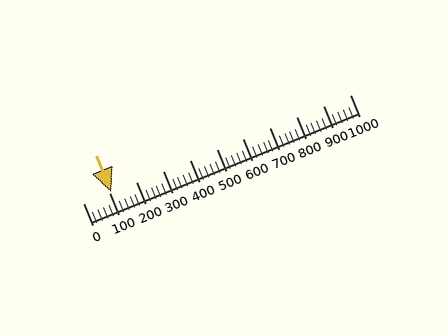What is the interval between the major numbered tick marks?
The major tick marks are spaced 100 units apart.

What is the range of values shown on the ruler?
The ruler shows values from 0 to 1000.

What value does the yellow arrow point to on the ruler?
The yellow arrow points to approximately 106.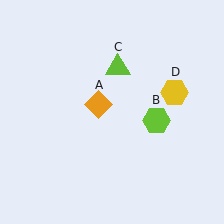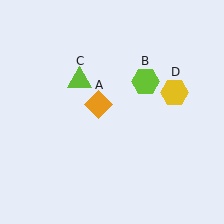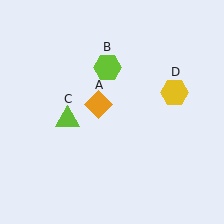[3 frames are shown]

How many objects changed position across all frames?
2 objects changed position: lime hexagon (object B), lime triangle (object C).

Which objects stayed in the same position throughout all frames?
Orange diamond (object A) and yellow hexagon (object D) remained stationary.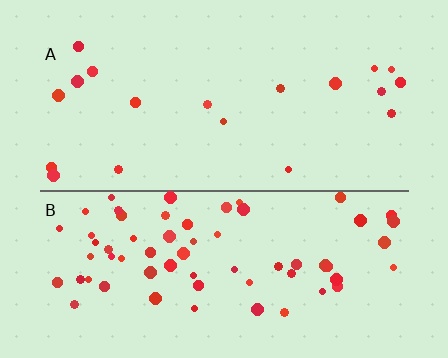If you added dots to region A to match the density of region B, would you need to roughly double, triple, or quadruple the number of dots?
Approximately triple.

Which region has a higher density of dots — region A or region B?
B (the bottom).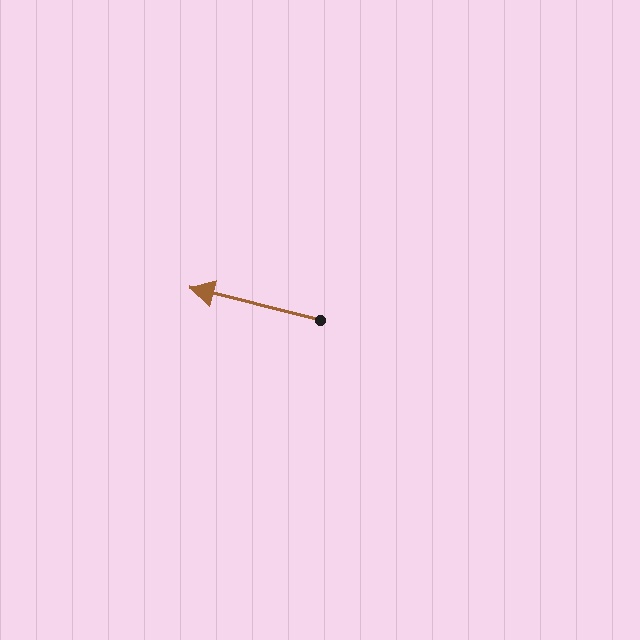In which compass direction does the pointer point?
West.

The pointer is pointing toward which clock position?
Roughly 9 o'clock.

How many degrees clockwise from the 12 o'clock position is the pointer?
Approximately 284 degrees.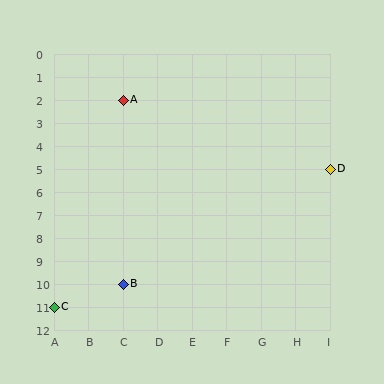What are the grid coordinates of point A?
Point A is at grid coordinates (C, 2).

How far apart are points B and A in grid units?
Points B and A are 8 rows apart.